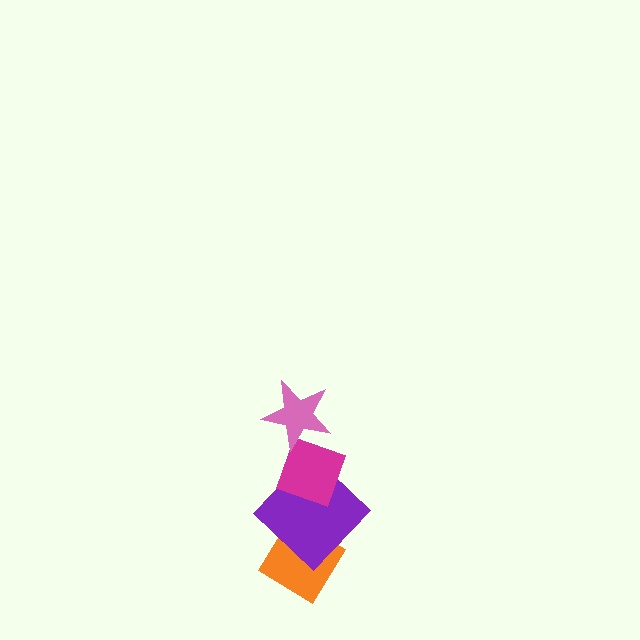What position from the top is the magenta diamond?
The magenta diamond is 2nd from the top.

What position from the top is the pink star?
The pink star is 1st from the top.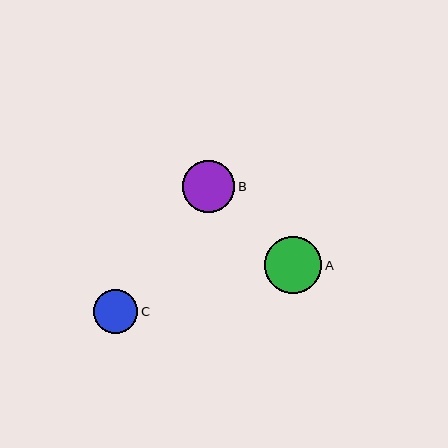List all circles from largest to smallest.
From largest to smallest: A, B, C.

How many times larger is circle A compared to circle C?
Circle A is approximately 1.3 times the size of circle C.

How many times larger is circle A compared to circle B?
Circle A is approximately 1.1 times the size of circle B.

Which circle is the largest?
Circle A is the largest with a size of approximately 57 pixels.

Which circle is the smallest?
Circle C is the smallest with a size of approximately 44 pixels.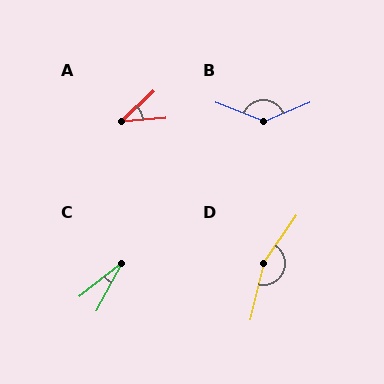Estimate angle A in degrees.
Approximately 39 degrees.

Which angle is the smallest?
C, at approximately 24 degrees.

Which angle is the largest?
D, at approximately 159 degrees.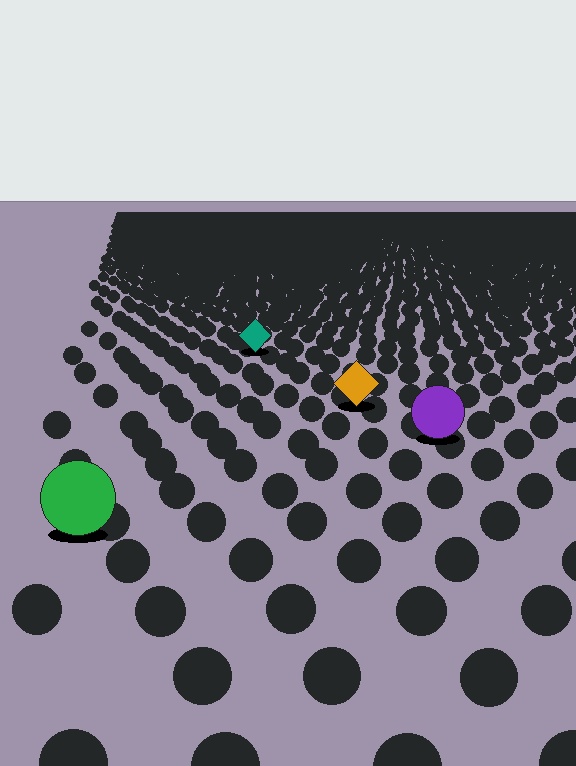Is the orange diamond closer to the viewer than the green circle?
No. The green circle is closer — you can tell from the texture gradient: the ground texture is coarser near it.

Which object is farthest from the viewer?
The teal diamond is farthest from the viewer. It appears smaller and the ground texture around it is denser.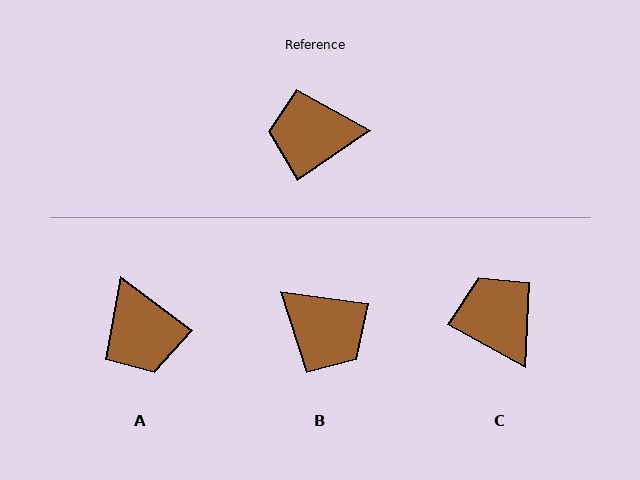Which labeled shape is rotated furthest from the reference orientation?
B, about 138 degrees away.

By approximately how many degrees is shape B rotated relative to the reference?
Approximately 138 degrees counter-clockwise.